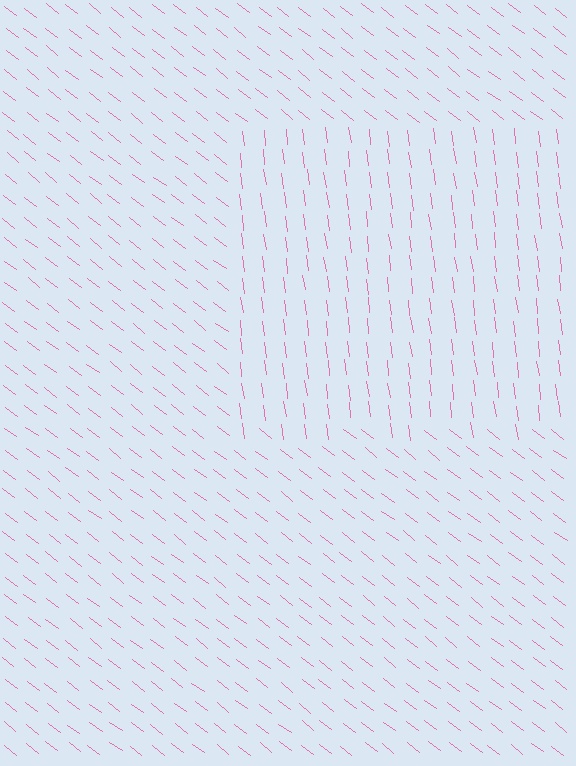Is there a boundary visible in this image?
Yes, there is a texture boundary formed by a change in line orientation.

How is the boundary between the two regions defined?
The boundary is defined purely by a change in line orientation (approximately 45 degrees difference). All lines are the same color and thickness.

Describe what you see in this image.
The image is filled with small pink line segments. A rectangle region in the image has lines oriented differently from the surrounding lines, creating a visible texture boundary.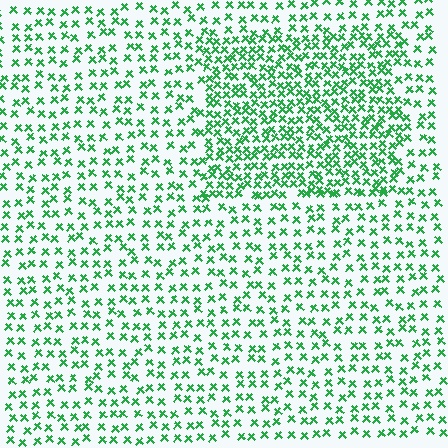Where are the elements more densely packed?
The elements are more densely packed inside the rectangle boundary.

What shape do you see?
I see a rectangle.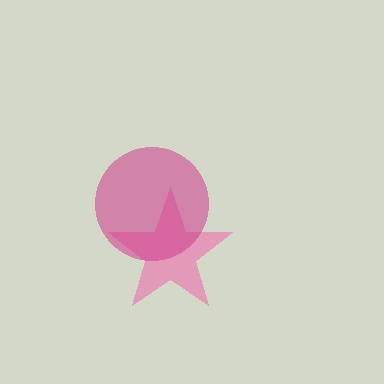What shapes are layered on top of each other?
The layered shapes are: a pink star, a magenta circle.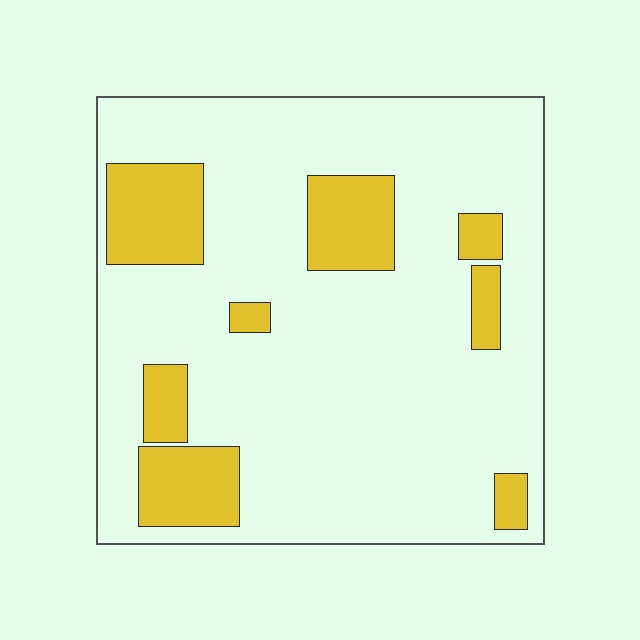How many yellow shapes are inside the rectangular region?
8.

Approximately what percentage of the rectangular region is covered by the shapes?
Approximately 20%.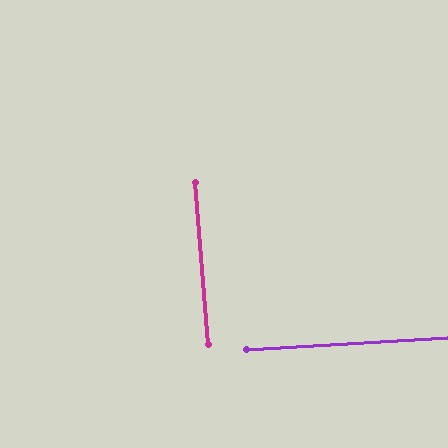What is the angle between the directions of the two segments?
Approximately 89 degrees.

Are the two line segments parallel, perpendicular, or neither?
Perpendicular — they meet at approximately 89°.